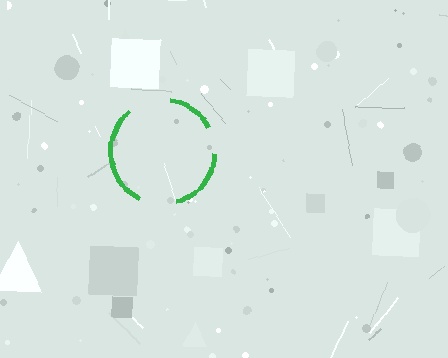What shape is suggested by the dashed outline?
The dashed outline suggests a circle.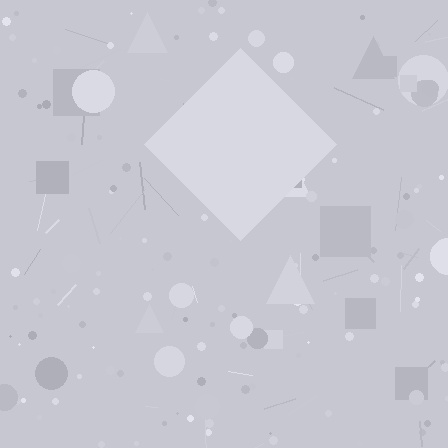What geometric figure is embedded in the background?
A diamond is embedded in the background.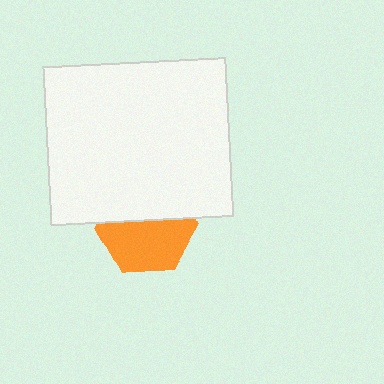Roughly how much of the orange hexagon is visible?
About half of it is visible (roughly 56%).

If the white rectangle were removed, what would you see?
You would see the complete orange hexagon.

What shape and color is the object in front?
The object in front is a white rectangle.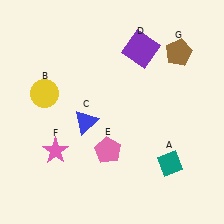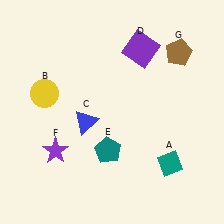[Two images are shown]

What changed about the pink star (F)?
In Image 1, F is pink. In Image 2, it changed to purple.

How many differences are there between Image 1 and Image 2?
There are 2 differences between the two images.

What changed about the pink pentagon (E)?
In Image 1, E is pink. In Image 2, it changed to teal.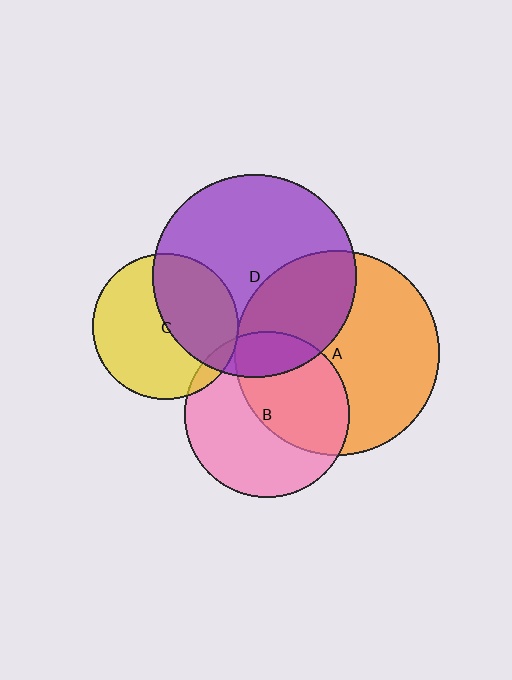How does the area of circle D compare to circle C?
Approximately 1.9 times.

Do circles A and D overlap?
Yes.